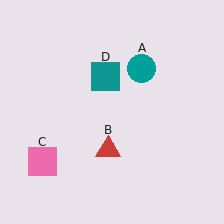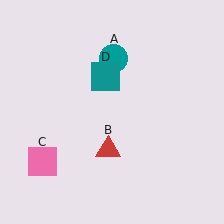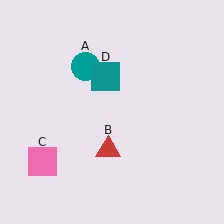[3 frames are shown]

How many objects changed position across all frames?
1 object changed position: teal circle (object A).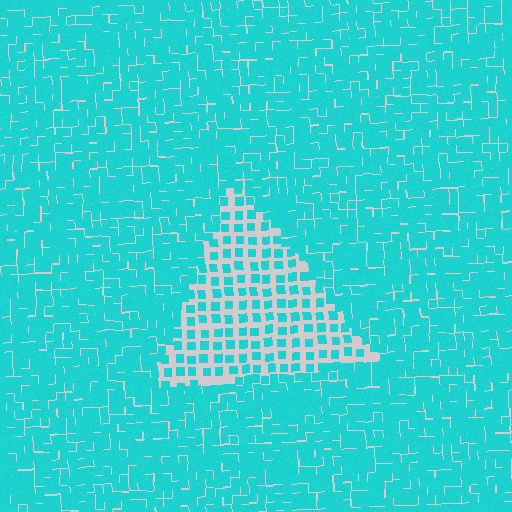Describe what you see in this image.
The image contains small cyan elements arranged at two different densities. A triangle-shaped region is visible where the elements are less densely packed than the surrounding area.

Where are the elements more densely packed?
The elements are more densely packed outside the triangle boundary.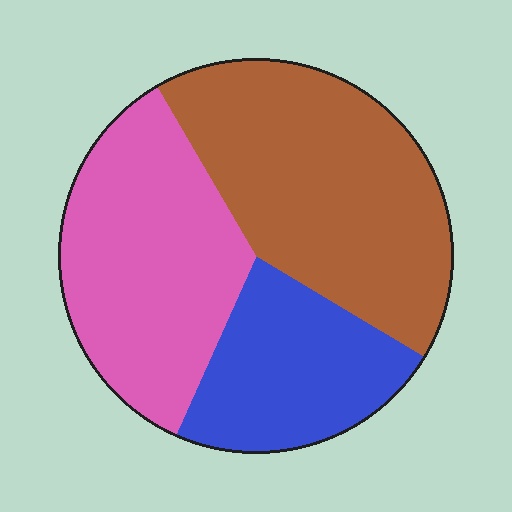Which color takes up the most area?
Brown, at roughly 40%.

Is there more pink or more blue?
Pink.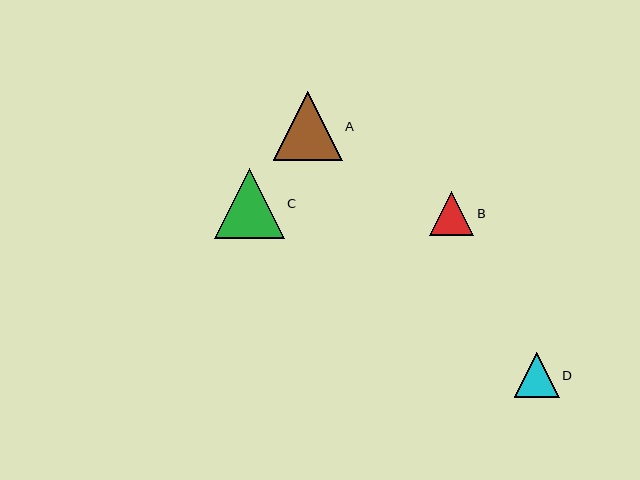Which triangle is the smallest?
Triangle B is the smallest with a size of approximately 44 pixels.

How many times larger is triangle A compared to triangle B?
Triangle A is approximately 1.6 times the size of triangle B.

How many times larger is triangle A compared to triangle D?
Triangle A is approximately 1.5 times the size of triangle D.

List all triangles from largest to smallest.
From largest to smallest: C, A, D, B.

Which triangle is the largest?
Triangle C is the largest with a size of approximately 70 pixels.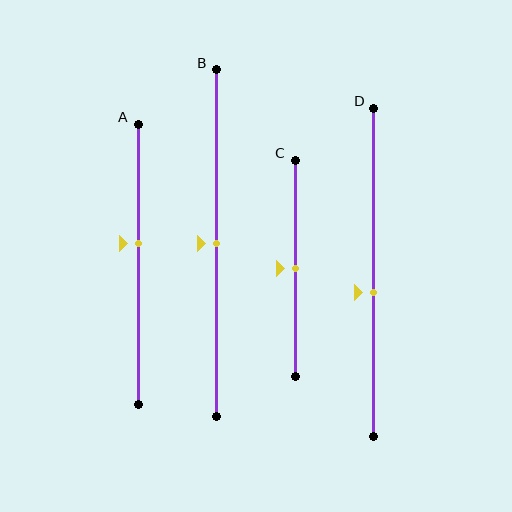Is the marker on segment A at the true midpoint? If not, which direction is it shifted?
No, the marker on segment A is shifted upward by about 8% of the segment length.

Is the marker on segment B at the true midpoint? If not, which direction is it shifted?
Yes, the marker on segment B is at the true midpoint.